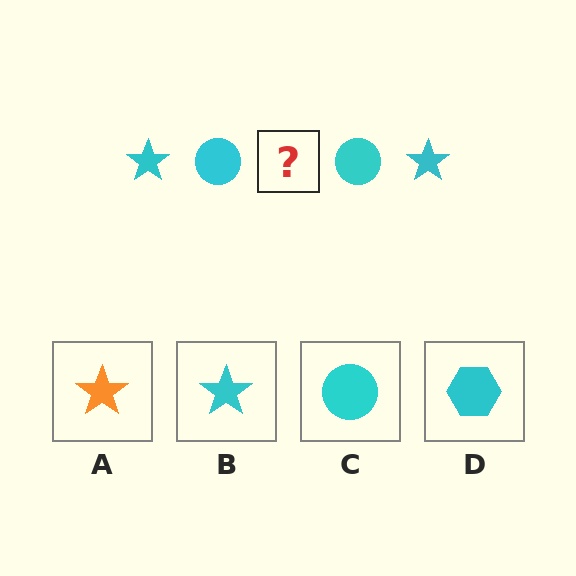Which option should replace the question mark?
Option B.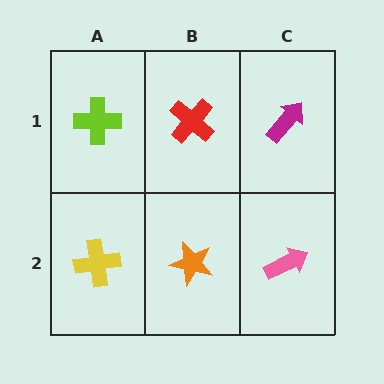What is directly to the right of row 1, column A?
A red cross.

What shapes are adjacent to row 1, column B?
An orange star (row 2, column B), a lime cross (row 1, column A), a magenta arrow (row 1, column C).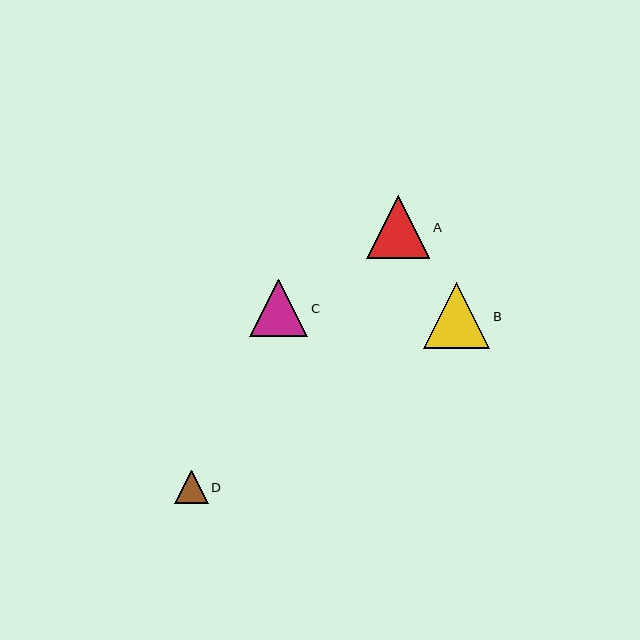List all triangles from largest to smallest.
From largest to smallest: B, A, C, D.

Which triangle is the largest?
Triangle B is the largest with a size of approximately 66 pixels.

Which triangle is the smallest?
Triangle D is the smallest with a size of approximately 34 pixels.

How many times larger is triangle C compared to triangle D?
Triangle C is approximately 1.7 times the size of triangle D.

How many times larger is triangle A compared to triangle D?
Triangle A is approximately 1.9 times the size of triangle D.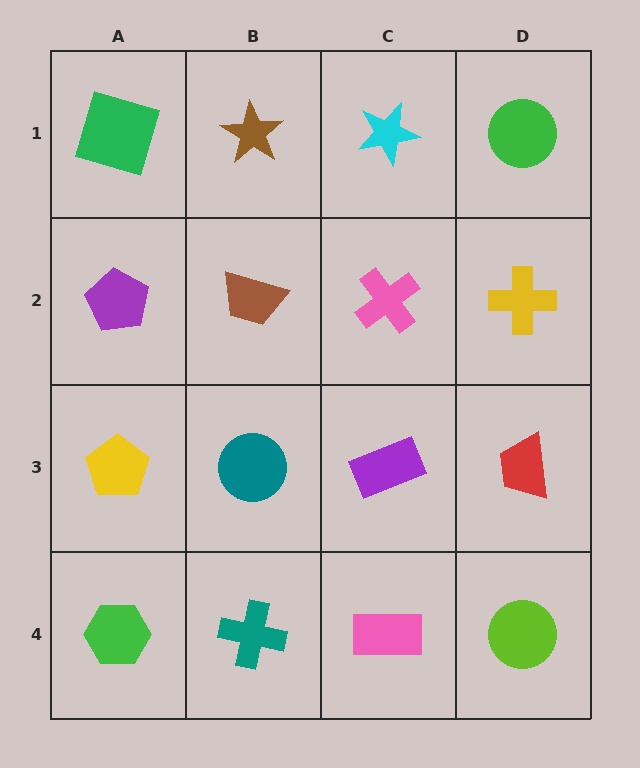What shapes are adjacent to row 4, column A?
A yellow pentagon (row 3, column A), a teal cross (row 4, column B).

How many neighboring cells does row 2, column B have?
4.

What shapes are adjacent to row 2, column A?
A green square (row 1, column A), a yellow pentagon (row 3, column A), a brown trapezoid (row 2, column B).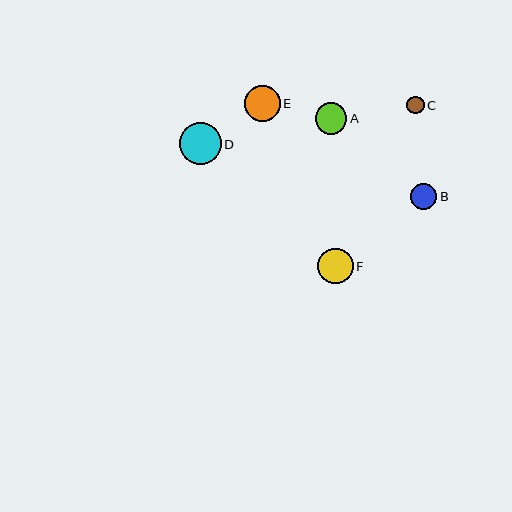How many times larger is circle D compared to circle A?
Circle D is approximately 1.3 times the size of circle A.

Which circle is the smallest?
Circle C is the smallest with a size of approximately 17 pixels.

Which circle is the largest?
Circle D is the largest with a size of approximately 42 pixels.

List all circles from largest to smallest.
From largest to smallest: D, E, F, A, B, C.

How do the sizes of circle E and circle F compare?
Circle E and circle F are approximately the same size.